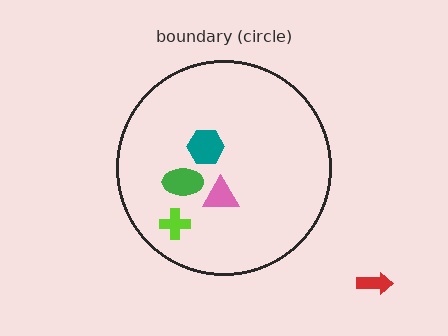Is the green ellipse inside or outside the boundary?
Inside.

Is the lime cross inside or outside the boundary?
Inside.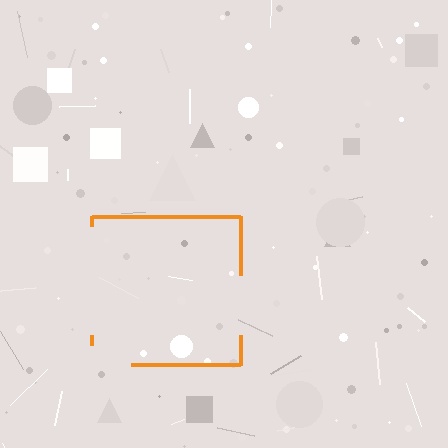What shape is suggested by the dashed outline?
The dashed outline suggests a square.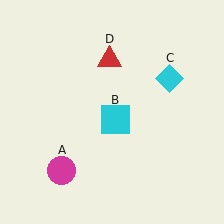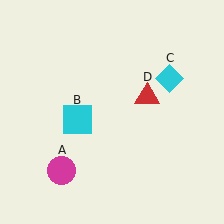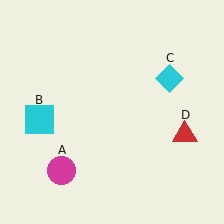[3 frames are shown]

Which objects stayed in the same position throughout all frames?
Magenta circle (object A) and cyan diamond (object C) remained stationary.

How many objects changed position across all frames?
2 objects changed position: cyan square (object B), red triangle (object D).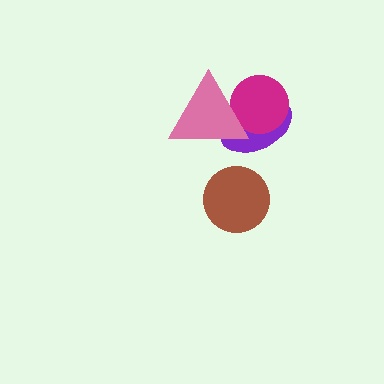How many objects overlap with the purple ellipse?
2 objects overlap with the purple ellipse.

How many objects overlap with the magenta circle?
2 objects overlap with the magenta circle.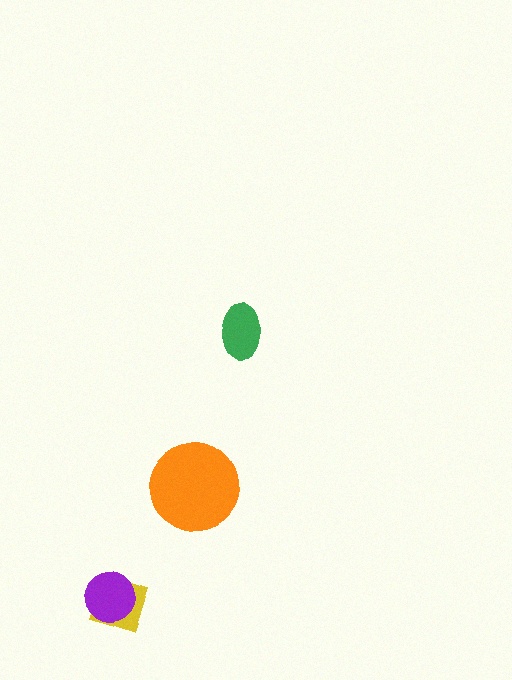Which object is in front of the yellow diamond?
The purple circle is in front of the yellow diamond.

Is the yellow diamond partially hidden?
Yes, it is partially covered by another shape.